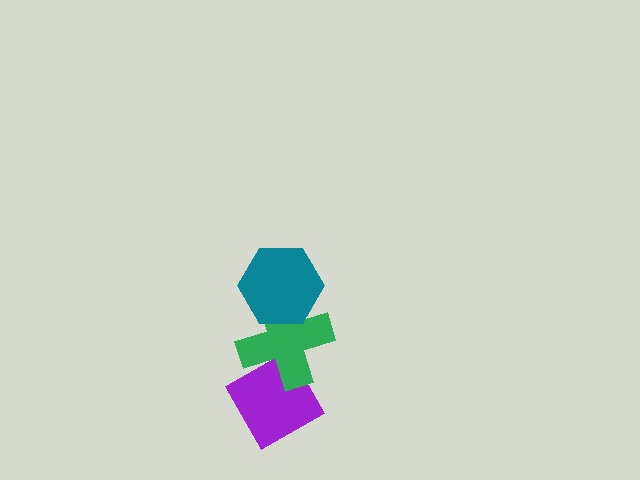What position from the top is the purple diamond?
The purple diamond is 3rd from the top.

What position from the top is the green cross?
The green cross is 2nd from the top.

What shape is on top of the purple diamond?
The green cross is on top of the purple diamond.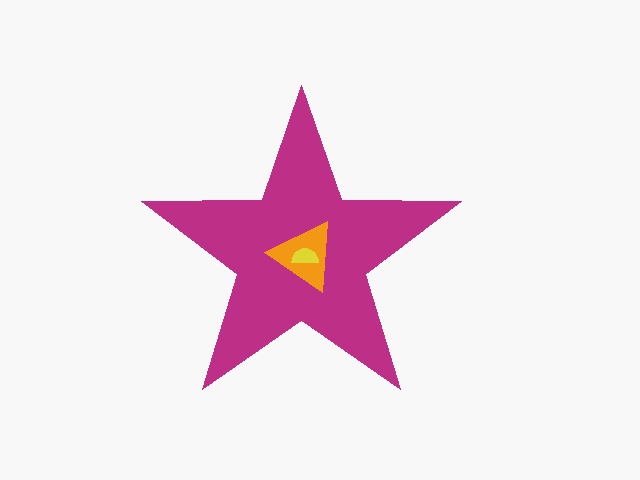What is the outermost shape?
The magenta star.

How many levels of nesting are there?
3.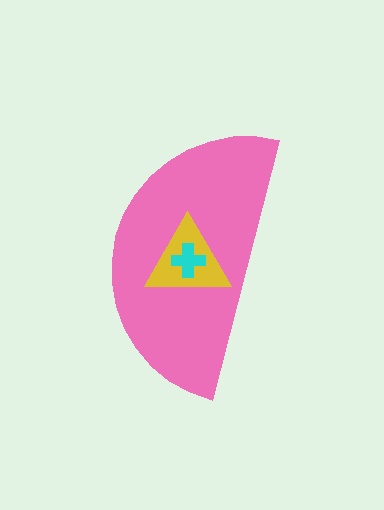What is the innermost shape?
The cyan cross.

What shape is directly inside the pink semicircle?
The yellow triangle.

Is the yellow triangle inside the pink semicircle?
Yes.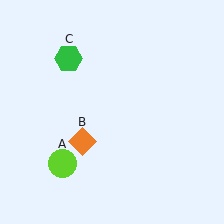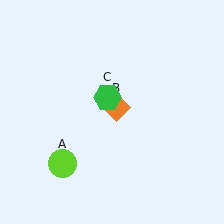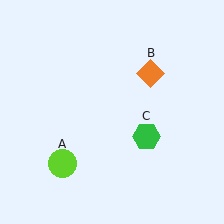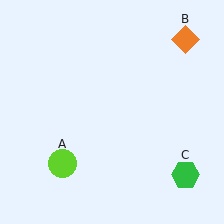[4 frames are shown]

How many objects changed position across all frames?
2 objects changed position: orange diamond (object B), green hexagon (object C).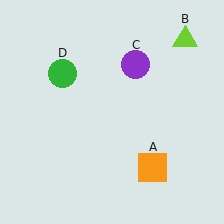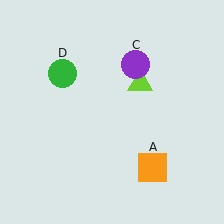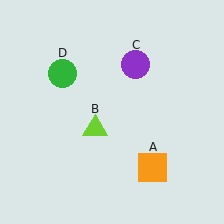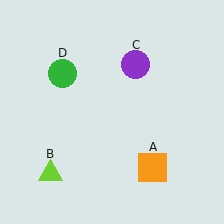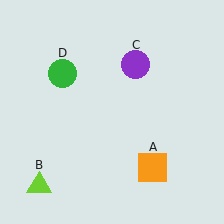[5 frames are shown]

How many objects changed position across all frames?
1 object changed position: lime triangle (object B).